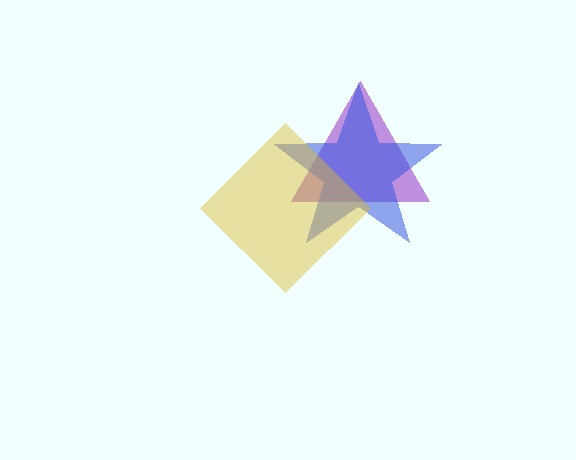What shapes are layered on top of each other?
The layered shapes are: a purple triangle, a blue star, a yellow diamond.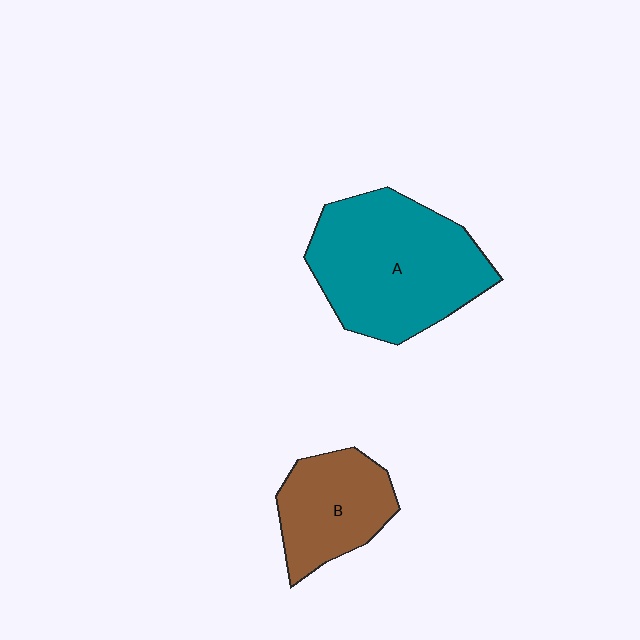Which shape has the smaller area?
Shape B (brown).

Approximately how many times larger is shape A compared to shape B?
Approximately 1.8 times.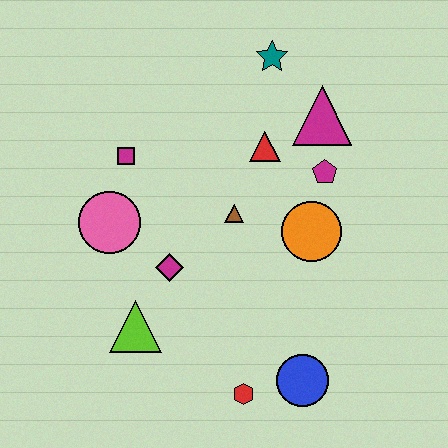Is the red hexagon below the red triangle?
Yes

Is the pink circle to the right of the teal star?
No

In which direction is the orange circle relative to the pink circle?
The orange circle is to the right of the pink circle.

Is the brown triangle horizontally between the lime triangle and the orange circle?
Yes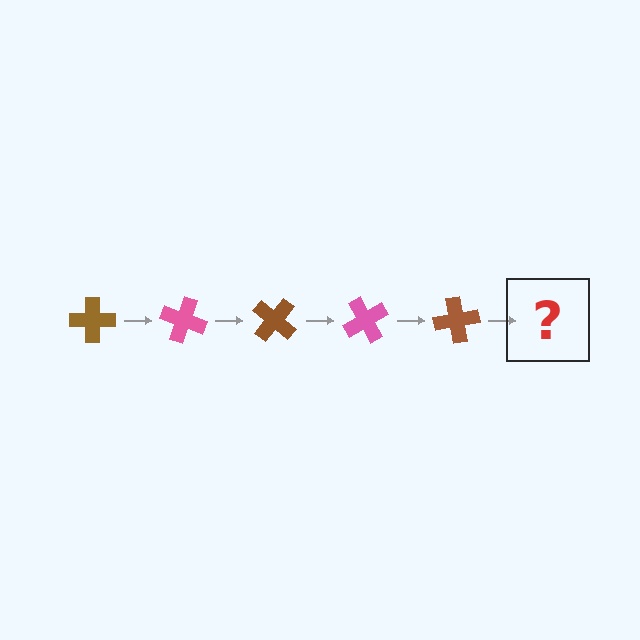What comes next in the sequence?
The next element should be a pink cross, rotated 100 degrees from the start.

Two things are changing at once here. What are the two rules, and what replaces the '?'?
The two rules are that it rotates 20 degrees each step and the color cycles through brown and pink. The '?' should be a pink cross, rotated 100 degrees from the start.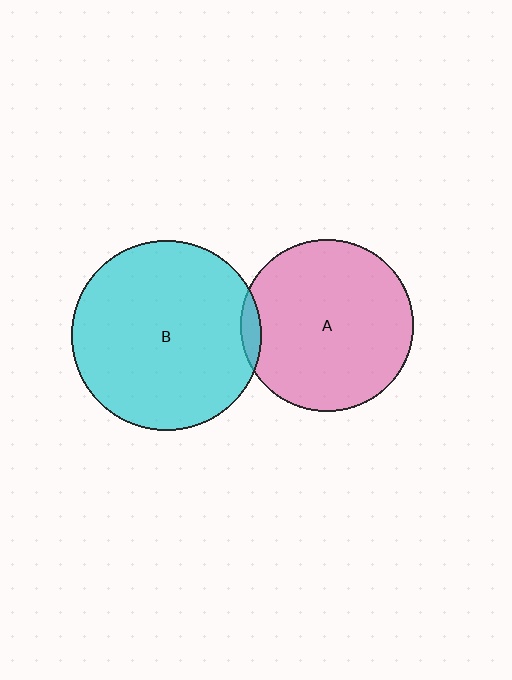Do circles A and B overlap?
Yes.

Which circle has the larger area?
Circle B (cyan).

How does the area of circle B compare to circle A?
Approximately 1.2 times.